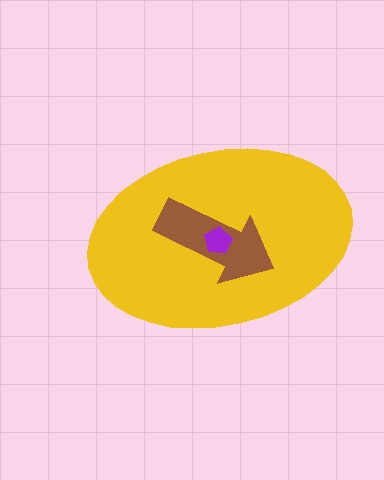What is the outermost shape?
The yellow ellipse.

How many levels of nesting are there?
3.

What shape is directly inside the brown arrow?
The purple pentagon.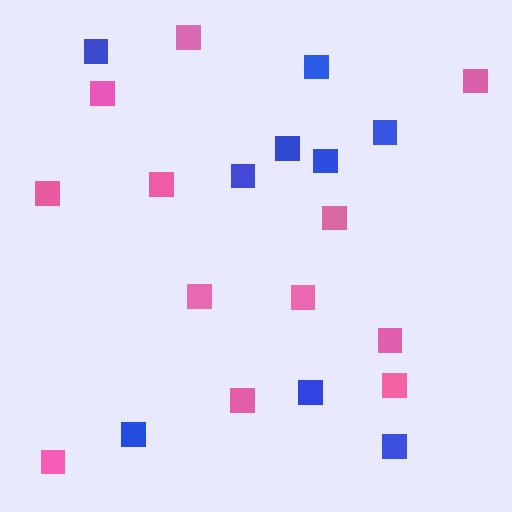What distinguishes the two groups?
There are 2 groups: one group of pink squares (12) and one group of blue squares (9).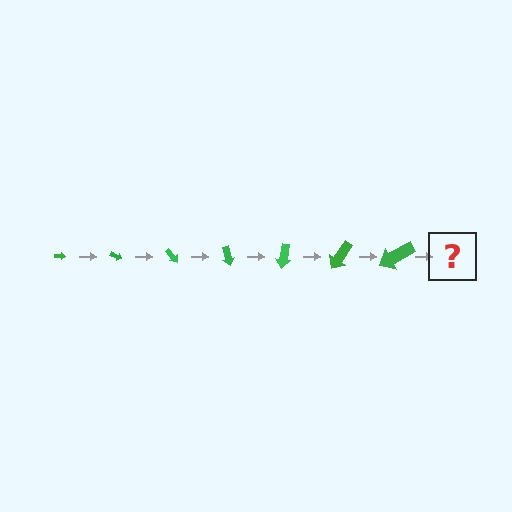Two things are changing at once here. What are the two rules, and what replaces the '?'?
The two rules are that the arrow grows larger each step and it rotates 25 degrees each step. The '?' should be an arrow, larger than the previous one and rotated 175 degrees from the start.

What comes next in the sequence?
The next element should be an arrow, larger than the previous one and rotated 175 degrees from the start.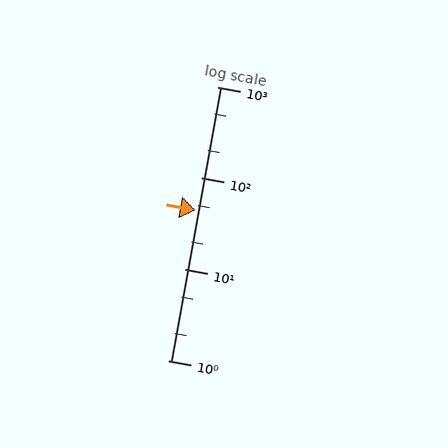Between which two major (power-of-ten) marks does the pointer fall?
The pointer is between 10 and 100.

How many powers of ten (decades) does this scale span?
The scale spans 3 decades, from 1 to 1000.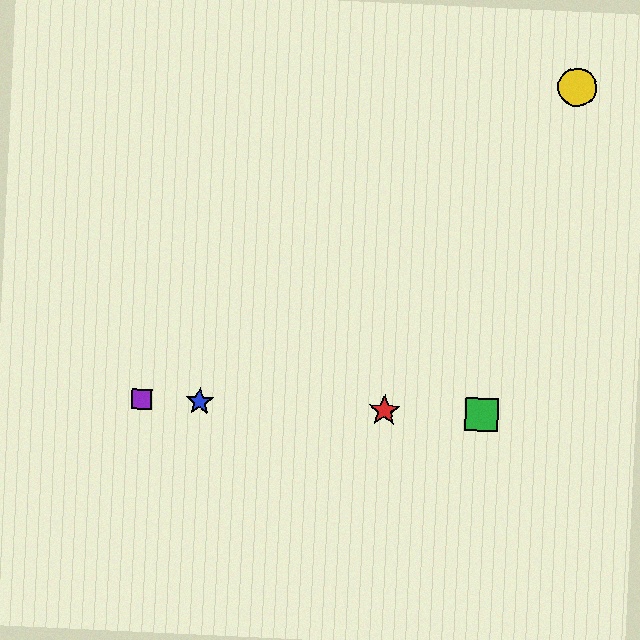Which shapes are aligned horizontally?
The red star, the blue star, the green square, the purple square are aligned horizontally.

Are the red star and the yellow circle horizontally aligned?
No, the red star is at y≈410 and the yellow circle is at y≈87.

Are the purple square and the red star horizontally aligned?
Yes, both are at y≈399.